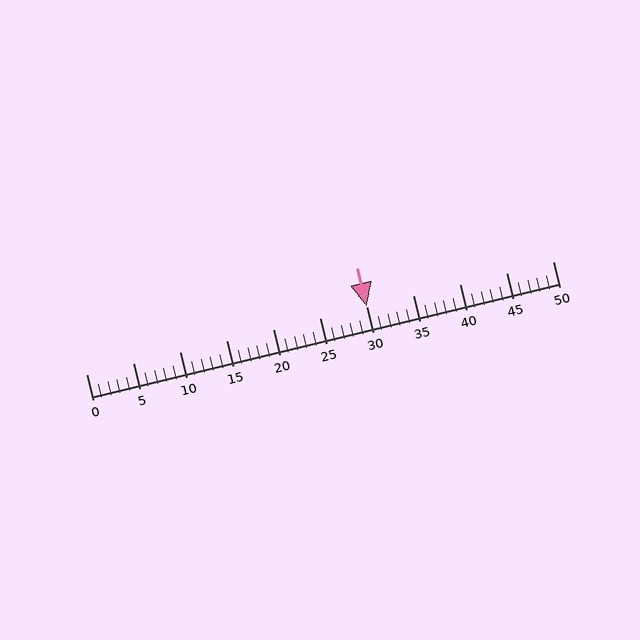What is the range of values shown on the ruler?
The ruler shows values from 0 to 50.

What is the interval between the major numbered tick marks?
The major tick marks are spaced 5 units apart.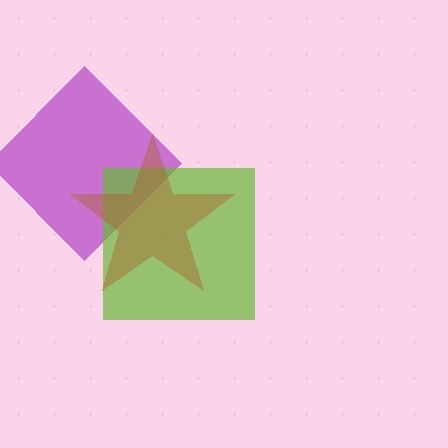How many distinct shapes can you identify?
There are 3 distinct shapes: a purple diamond, a lime square, a brown star.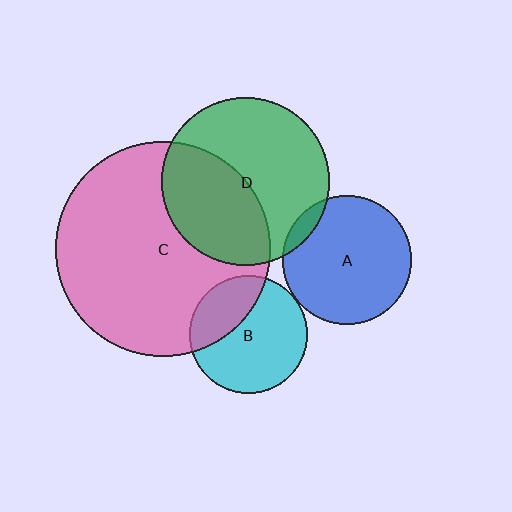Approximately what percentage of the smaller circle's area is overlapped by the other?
Approximately 30%.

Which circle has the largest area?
Circle C (pink).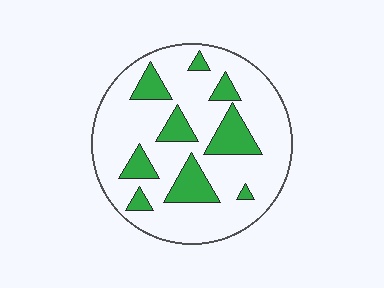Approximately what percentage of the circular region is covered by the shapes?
Approximately 20%.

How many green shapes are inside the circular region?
9.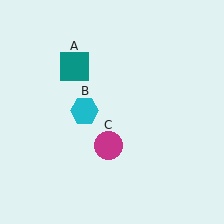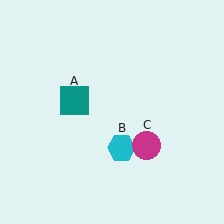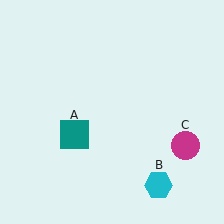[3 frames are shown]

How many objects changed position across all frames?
3 objects changed position: teal square (object A), cyan hexagon (object B), magenta circle (object C).